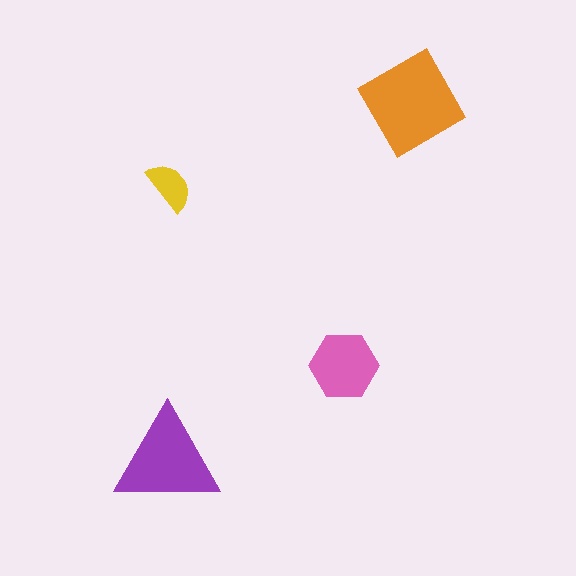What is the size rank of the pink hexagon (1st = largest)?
3rd.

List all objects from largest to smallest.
The orange diamond, the purple triangle, the pink hexagon, the yellow semicircle.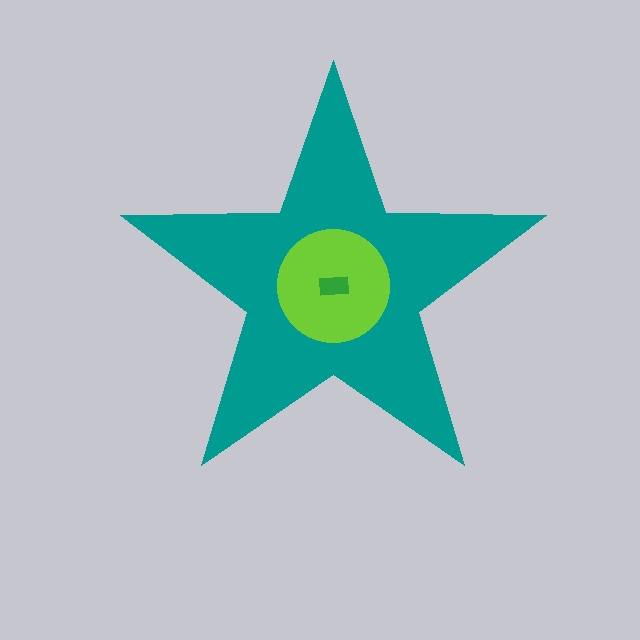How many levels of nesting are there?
3.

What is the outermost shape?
The teal star.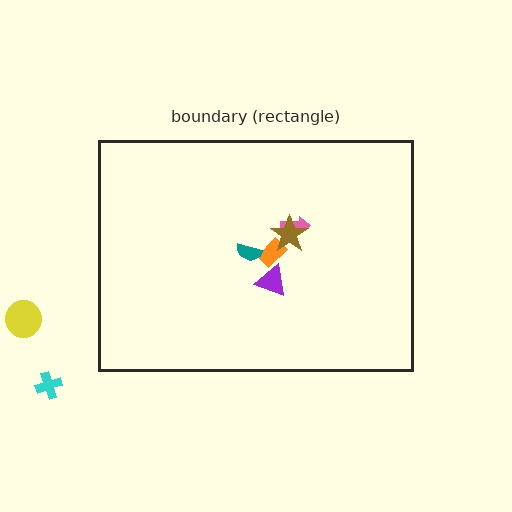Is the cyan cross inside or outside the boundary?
Outside.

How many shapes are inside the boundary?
5 inside, 2 outside.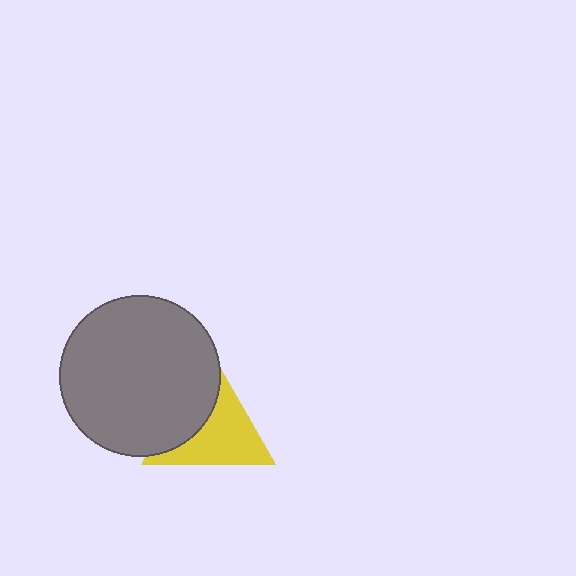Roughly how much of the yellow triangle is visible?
About half of it is visible (roughly 59%).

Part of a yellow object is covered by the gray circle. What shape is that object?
It is a triangle.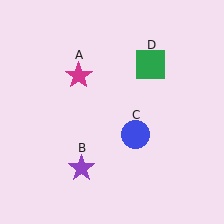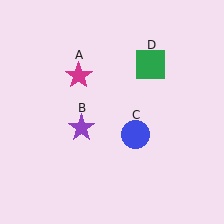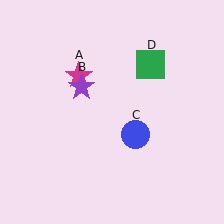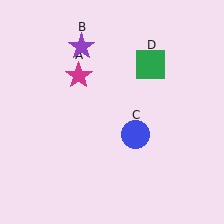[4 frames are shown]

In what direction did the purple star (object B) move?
The purple star (object B) moved up.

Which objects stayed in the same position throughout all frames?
Magenta star (object A) and blue circle (object C) and green square (object D) remained stationary.